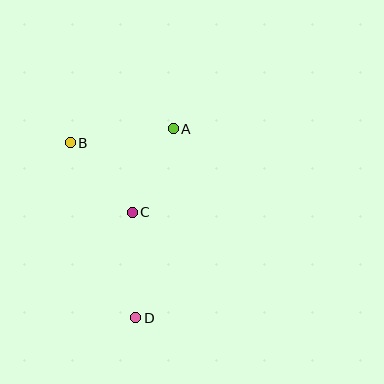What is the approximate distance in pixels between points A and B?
The distance between A and B is approximately 104 pixels.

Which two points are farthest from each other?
Points A and D are farthest from each other.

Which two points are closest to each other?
Points A and C are closest to each other.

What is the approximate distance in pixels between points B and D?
The distance between B and D is approximately 187 pixels.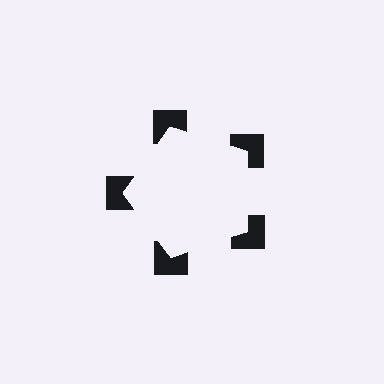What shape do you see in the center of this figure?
An illusory pentagon — its edges are inferred from the aligned wedge cuts in the notched squares, not physically drawn.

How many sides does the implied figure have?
5 sides.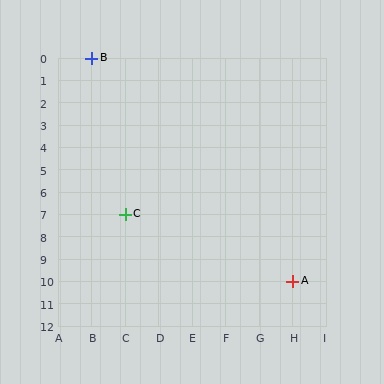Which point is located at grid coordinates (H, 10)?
Point A is at (H, 10).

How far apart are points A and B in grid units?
Points A and B are 6 columns and 10 rows apart (about 11.7 grid units diagonally).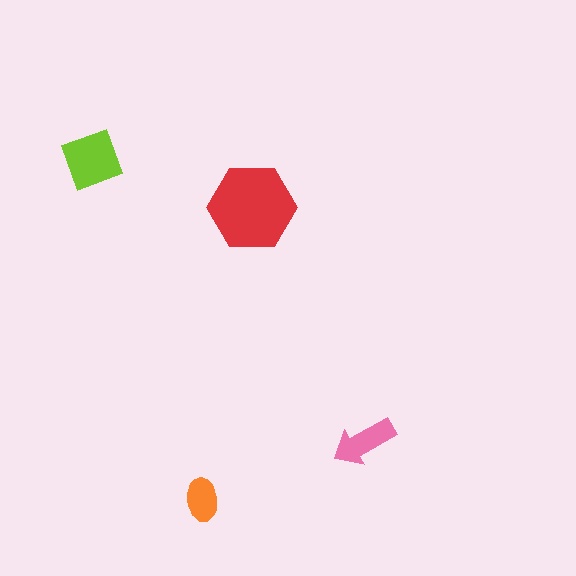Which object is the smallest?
The orange ellipse.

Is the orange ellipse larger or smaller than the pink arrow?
Smaller.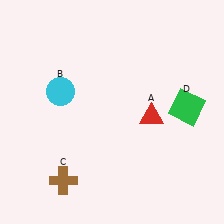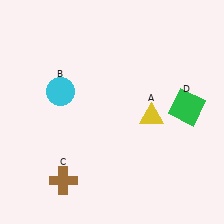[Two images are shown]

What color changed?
The triangle (A) changed from red in Image 1 to yellow in Image 2.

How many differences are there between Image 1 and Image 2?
There is 1 difference between the two images.